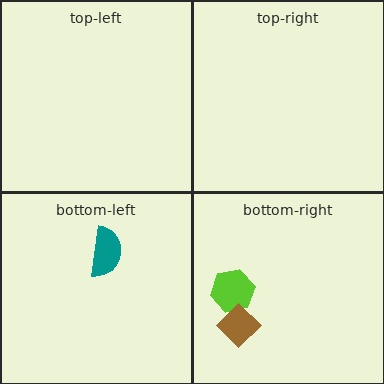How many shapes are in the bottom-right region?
2.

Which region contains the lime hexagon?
The bottom-right region.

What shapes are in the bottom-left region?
The teal semicircle.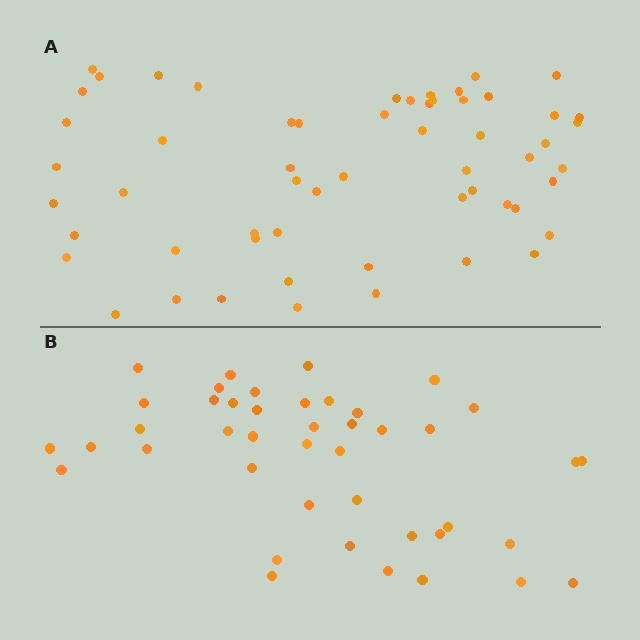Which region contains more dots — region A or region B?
Region A (the top region) has more dots.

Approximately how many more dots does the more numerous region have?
Region A has approximately 15 more dots than region B.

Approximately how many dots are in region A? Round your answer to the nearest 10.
About 60 dots. (The exact count is 57, which rounds to 60.)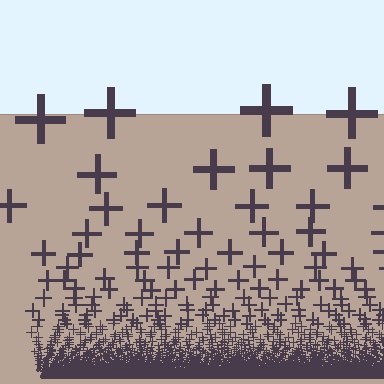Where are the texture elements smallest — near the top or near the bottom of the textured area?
Near the bottom.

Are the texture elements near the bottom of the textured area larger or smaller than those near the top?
Smaller. The gradient is inverted — elements near the bottom are smaller and denser.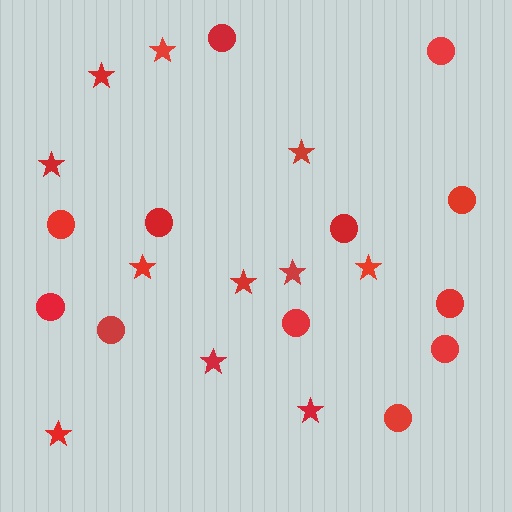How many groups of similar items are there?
There are 2 groups: one group of circles (12) and one group of stars (11).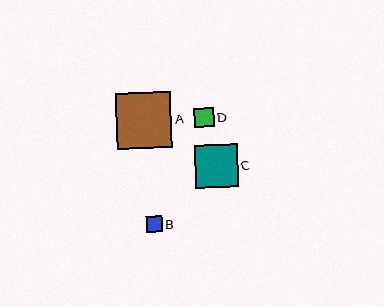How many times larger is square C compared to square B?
Square C is approximately 2.7 times the size of square B.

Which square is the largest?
Square A is the largest with a size of approximately 56 pixels.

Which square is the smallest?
Square B is the smallest with a size of approximately 16 pixels.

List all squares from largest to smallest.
From largest to smallest: A, C, D, B.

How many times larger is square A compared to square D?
Square A is approximately 2.9 times the size of square D.